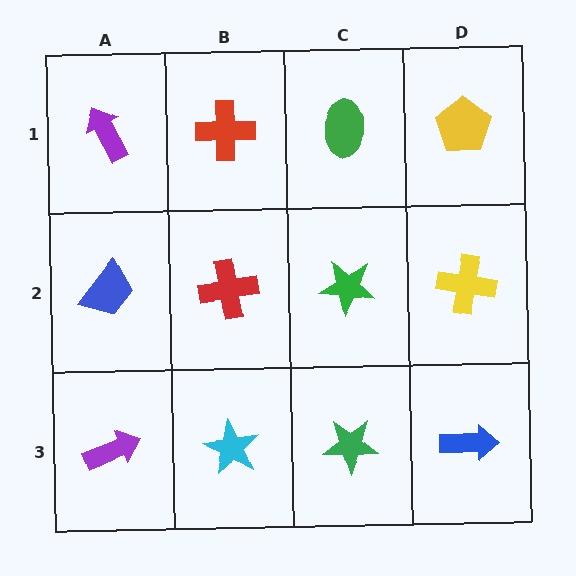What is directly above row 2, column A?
A purple arrow.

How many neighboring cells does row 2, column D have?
3.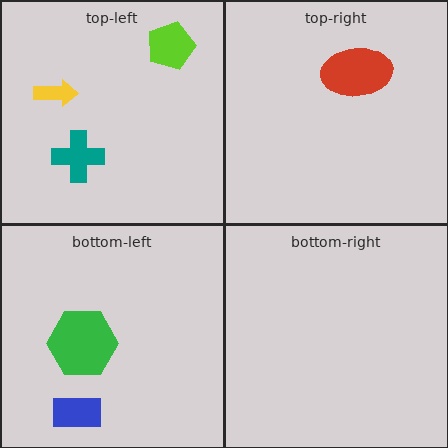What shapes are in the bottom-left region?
The blue rectangle, the green hexagon.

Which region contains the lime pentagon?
The top-left region.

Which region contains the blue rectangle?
The bottom-left region.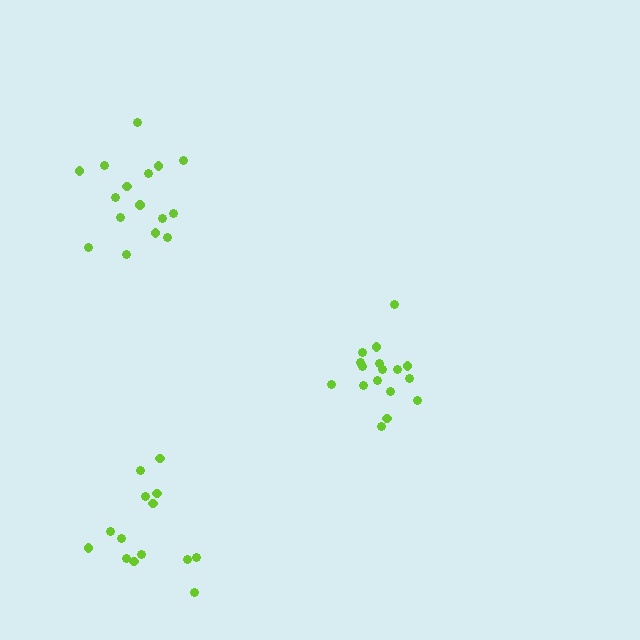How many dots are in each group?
Group 1: 16 dots, Group 2: 17 dots, Group 3: 14 dots (47 total).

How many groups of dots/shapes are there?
There are 3 groups.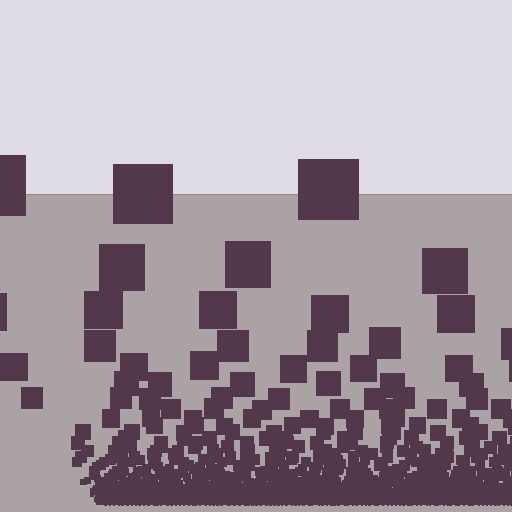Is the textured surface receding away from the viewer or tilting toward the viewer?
The surface appears to tilt toward the viewer. Texture elements get larger and sparser toward the top.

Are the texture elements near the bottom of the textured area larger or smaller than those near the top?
Smaller. The gradient is inverted — elements near the bottom are smaller and denser.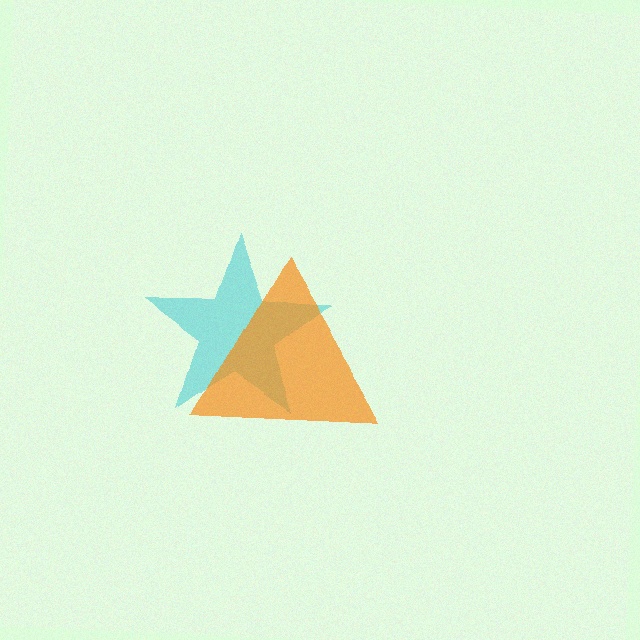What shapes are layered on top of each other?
The layered shapes are: a cyan star, an orange triangle.